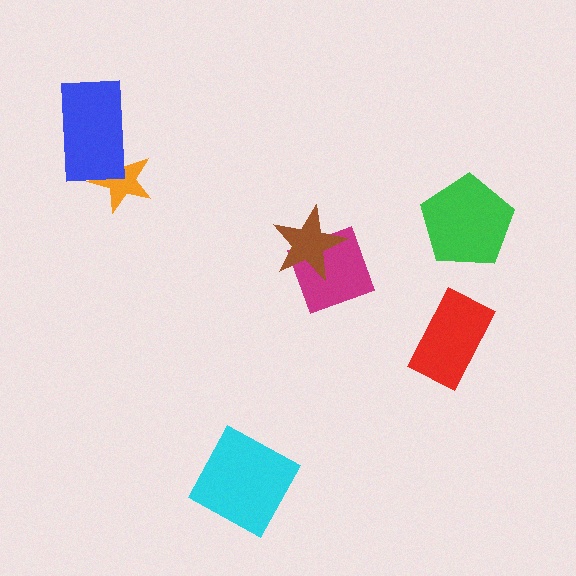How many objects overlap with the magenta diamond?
1 object overlaps with the magenta diamond.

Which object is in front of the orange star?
The blue rectangle is in front of the orange star.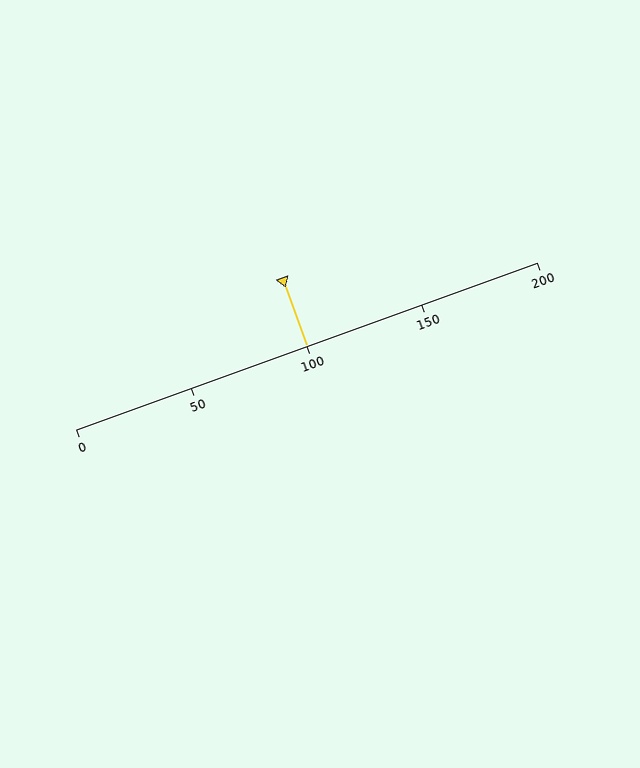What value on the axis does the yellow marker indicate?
The marker indicates approximately 100.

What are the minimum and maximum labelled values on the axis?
The axis runs from 0 to 200.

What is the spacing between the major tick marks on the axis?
The major ticks are spaced 50 apart.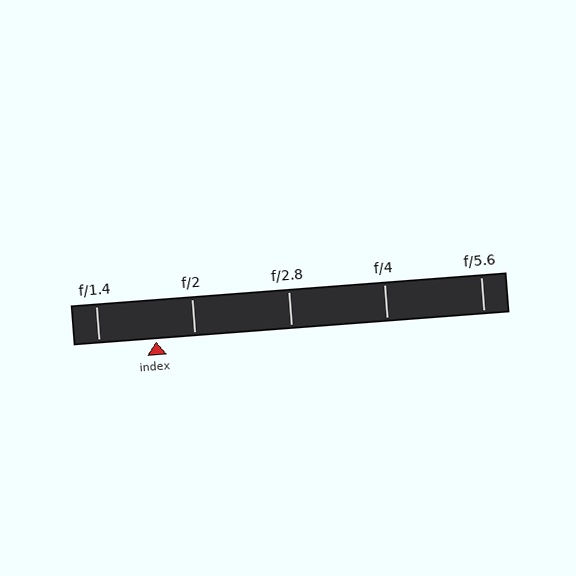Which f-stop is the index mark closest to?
The index mark is closest to f/2.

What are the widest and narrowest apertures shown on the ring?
The widest aperture shown is f/1.4 and the narrowest is f/5.6.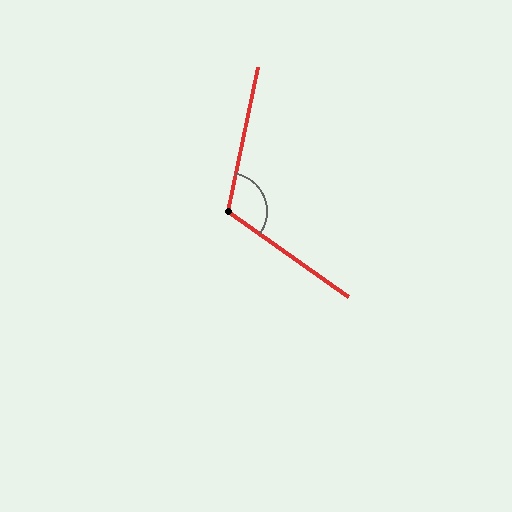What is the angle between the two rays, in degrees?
Approximately 113 degrees.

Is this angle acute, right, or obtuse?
It is obtuse.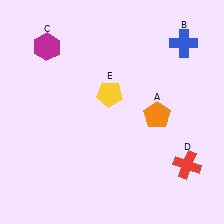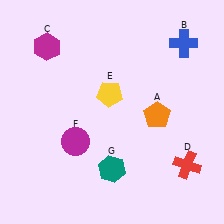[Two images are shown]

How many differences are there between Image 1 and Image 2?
There are 2 differences between the two images.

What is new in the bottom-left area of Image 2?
A magenta circle (F) was added in the bottom-left area of Image 2.